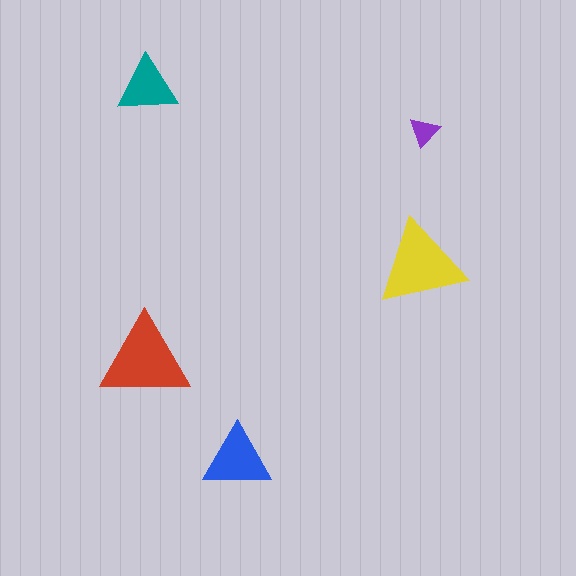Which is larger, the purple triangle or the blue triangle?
The blue one.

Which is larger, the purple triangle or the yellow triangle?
The yellow one.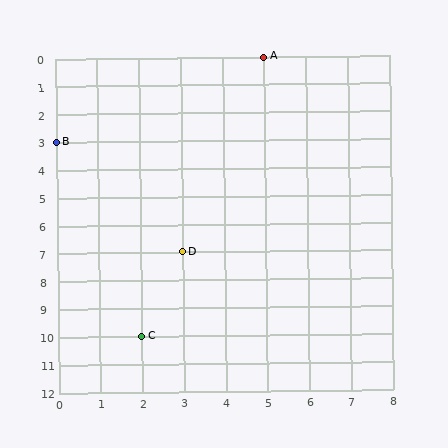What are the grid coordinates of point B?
Point B is at grid coordinates (0, 3).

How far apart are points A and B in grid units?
Points A and B are 5 columns and 3 rows apart (about 5.8 grid units diagonally).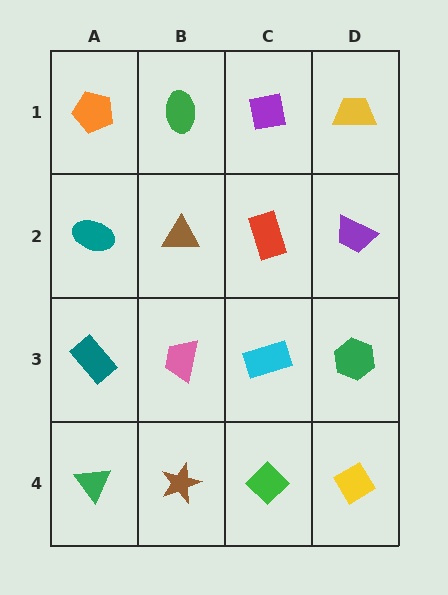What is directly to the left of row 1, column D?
A purple square.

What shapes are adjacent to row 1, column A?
A teal ellipse (row 2, column A), a green ellipse (row 1, column B).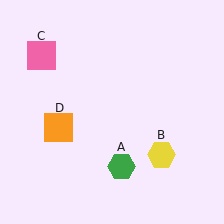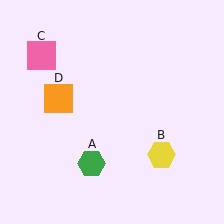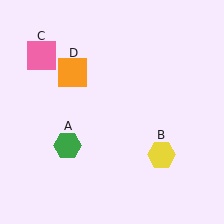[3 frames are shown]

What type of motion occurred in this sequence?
The green hexagon (object A), orange square (object D) rotated clockwise around the center of the scene.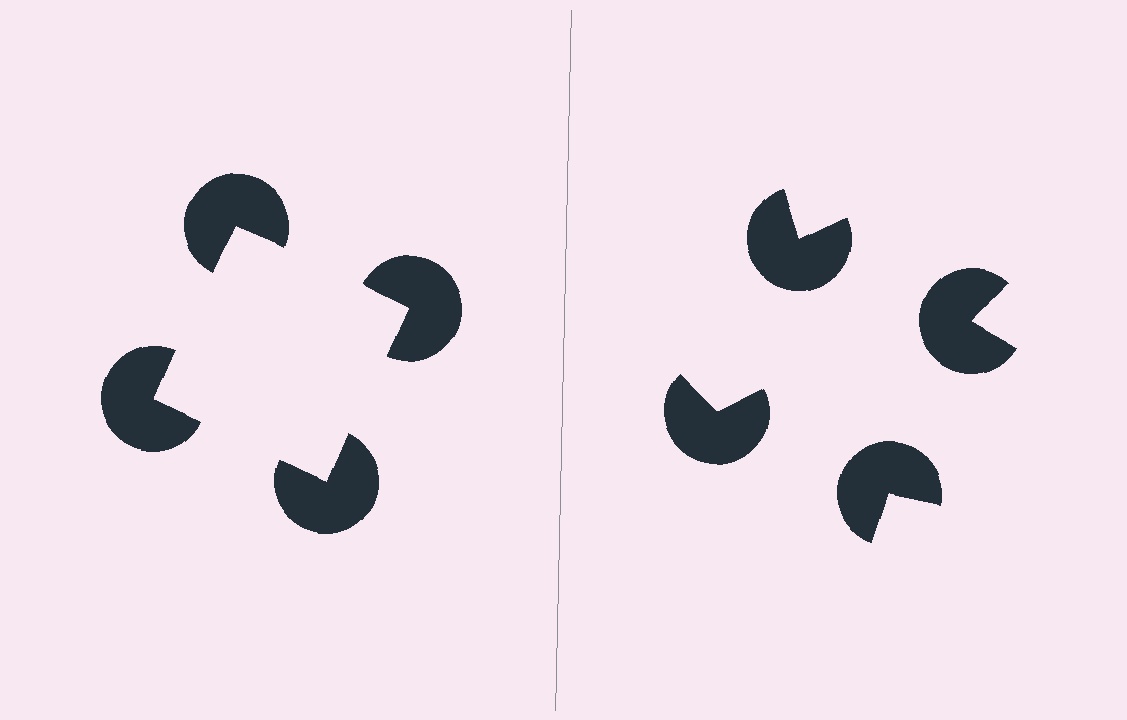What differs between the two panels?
The pac-man discs are positioned identically on both sides; only the wedge orientations differ. On the left they align to a square; on the right they are misaligned.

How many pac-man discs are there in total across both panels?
8 — 4 on each side.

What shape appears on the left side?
An illusory square.